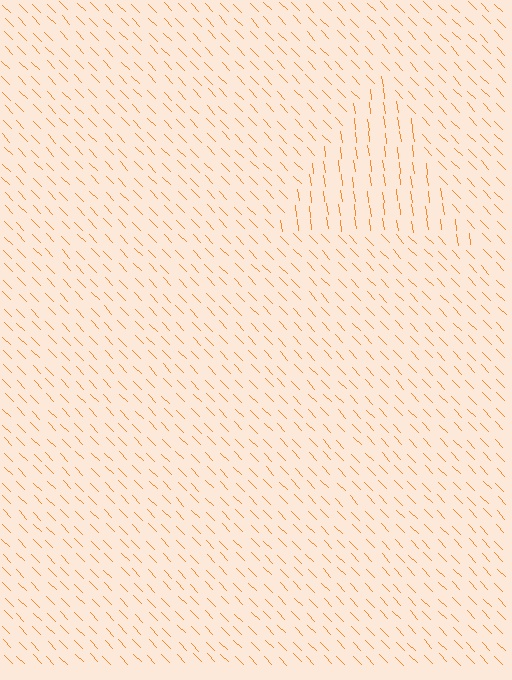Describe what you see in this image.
The image is filled with small orange line segments. A triangle region in the image has lines oriented differently from the surrounding lines, creating a visible texture boundary.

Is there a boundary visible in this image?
Yes, there is a texture boundary formed by a change in line orientation.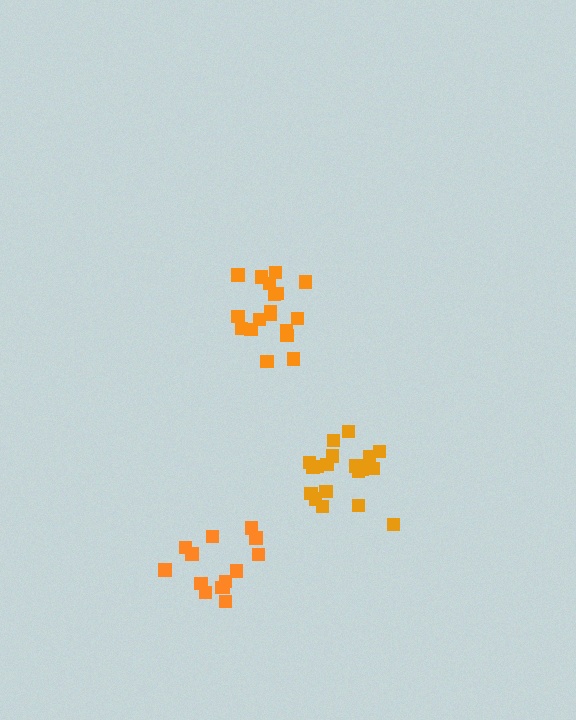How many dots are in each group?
Group 1: 19 dots, Group 2: 14 dots, Group 3: 19 dots (52 total).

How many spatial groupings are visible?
There are 3 spatial groupings.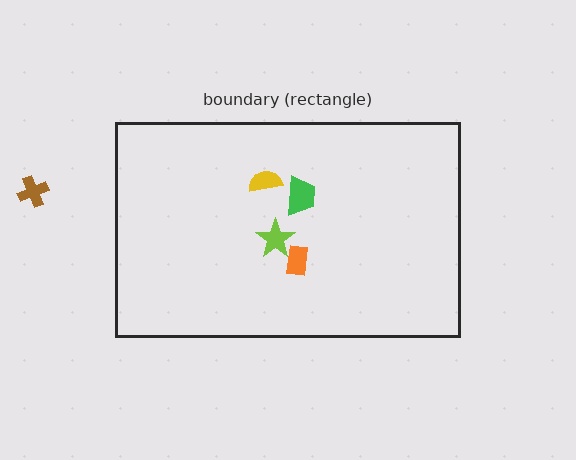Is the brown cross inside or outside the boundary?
Outside.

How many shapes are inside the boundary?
4 inside, 1 outside.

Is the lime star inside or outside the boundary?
Inside.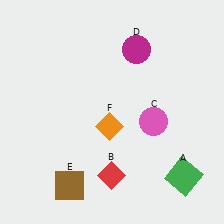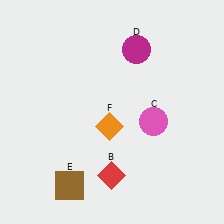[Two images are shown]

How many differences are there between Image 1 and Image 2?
There is 1 difference between the two images.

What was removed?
The green square (A) was removed in Image 2.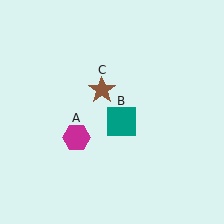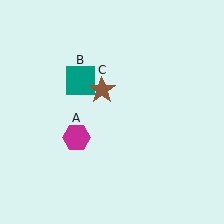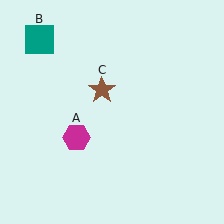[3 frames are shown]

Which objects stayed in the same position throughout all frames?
Magenta hexagon (object A) and brown star (object C) remained stationary.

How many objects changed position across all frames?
1 object changed position: teal square (object B).